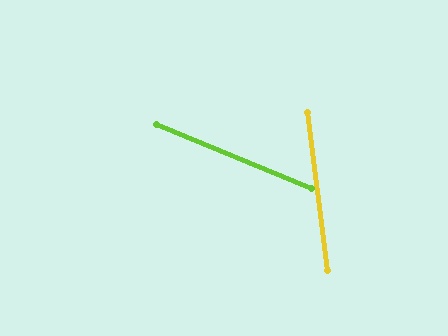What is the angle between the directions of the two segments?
Approximately 60 degrees.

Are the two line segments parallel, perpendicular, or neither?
Neither parallel nor perpendicular — they differ by about 60°.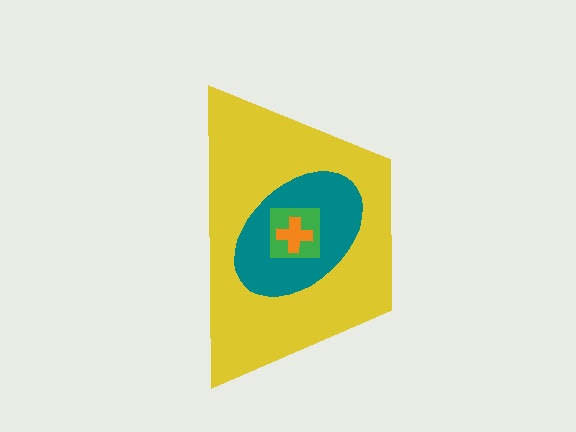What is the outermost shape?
The yellow trapezoid.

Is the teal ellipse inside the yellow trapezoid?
Yes.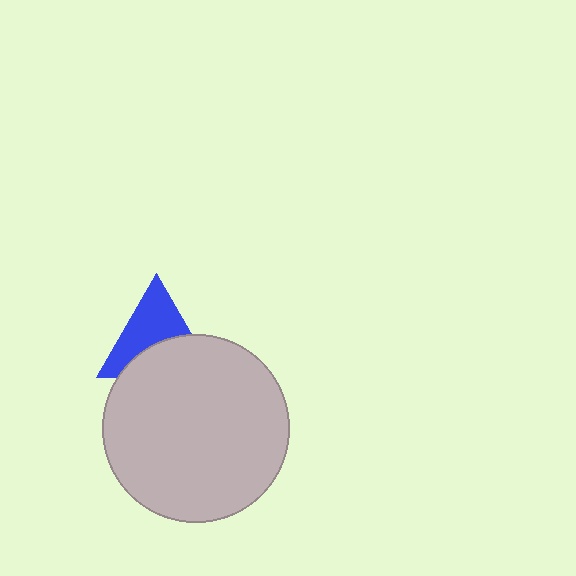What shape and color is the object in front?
The object in front is a light gray circle.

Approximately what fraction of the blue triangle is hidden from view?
Roughly 44% of the blue triangle is hidden behind the light gray circle.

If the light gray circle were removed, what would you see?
You would see the complete blue triangle.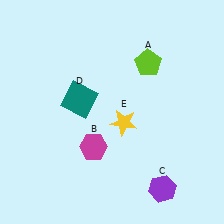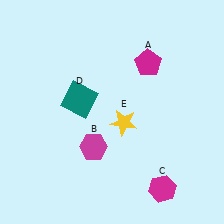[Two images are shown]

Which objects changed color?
A changed from lime to magenta. C changed from purple to magenta.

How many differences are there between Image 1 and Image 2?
There are 2 differences between the two images.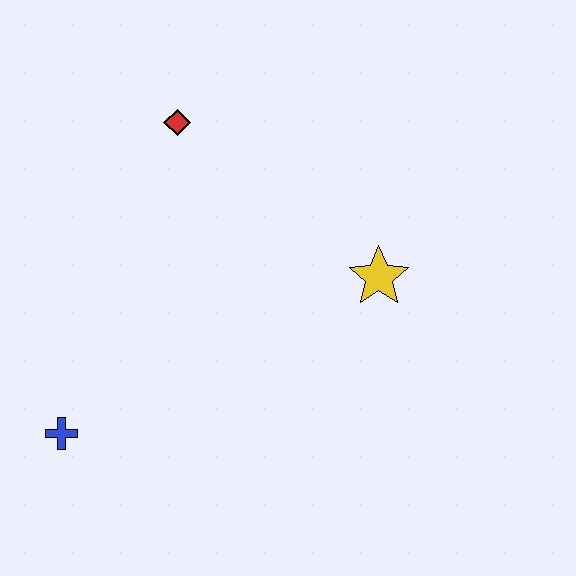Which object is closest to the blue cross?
The red diamond is closest to the blue cross.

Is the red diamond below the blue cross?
No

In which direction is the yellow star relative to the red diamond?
The yellow star is to the right of the red diamond.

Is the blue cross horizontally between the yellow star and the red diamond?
No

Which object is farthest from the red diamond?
The blue cross is farthest from the red diamond.